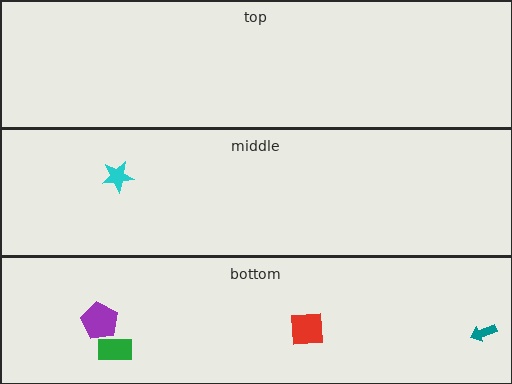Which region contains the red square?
The bottom region.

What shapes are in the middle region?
The cyan star.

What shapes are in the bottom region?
The green rectangle, the red square, the purple pentagon, the teal arrow.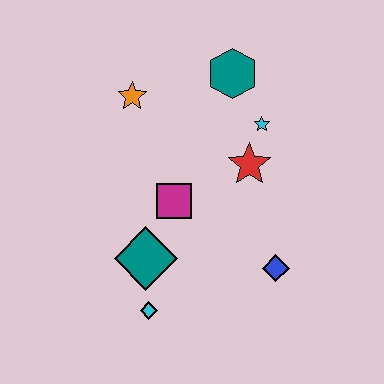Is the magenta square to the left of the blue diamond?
Yes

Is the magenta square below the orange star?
Yes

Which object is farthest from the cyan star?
The cyan diamond is farthest from the cyan star.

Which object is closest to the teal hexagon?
The cyan star is closest to the teal hexagon.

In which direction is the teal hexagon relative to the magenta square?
The teal hexagon is above the magenta square.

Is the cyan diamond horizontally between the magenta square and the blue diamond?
No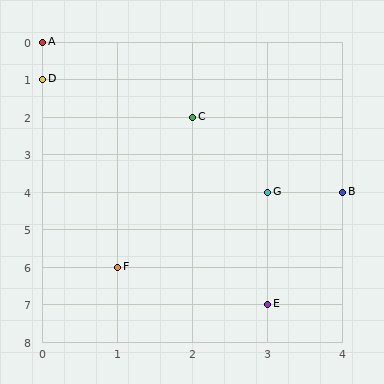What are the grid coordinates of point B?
Point B is at grid coordinates (4, 4).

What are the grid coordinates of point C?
Point C is at grid coordinates (2, 2).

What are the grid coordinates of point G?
Point G is at grid coordinates (3, 4).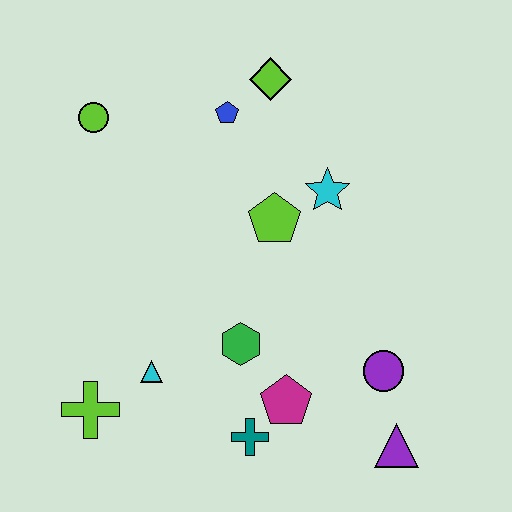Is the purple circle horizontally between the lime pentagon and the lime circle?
No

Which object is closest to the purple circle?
The purple triangle is closest to the purple circle.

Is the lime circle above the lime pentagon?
Yes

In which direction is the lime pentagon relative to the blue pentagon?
The lime pentagon is below the blue pentagon.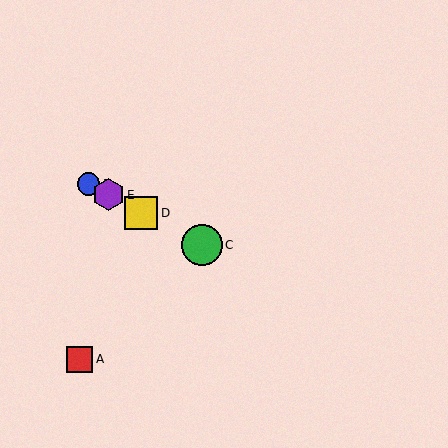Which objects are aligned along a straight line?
Objects B, C, D, E are aligned along a straight line.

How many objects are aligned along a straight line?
4 objects (B, C, D, E) are aligned along a straight line.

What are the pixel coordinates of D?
Object D is at (141, 213).